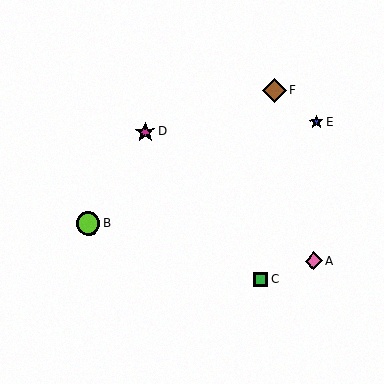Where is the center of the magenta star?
The center of the magenta star is at (145, 132).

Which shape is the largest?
The brown diamond (labeled F) is the largest.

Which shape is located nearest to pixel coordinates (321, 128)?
The blue star (labeled E) at (317, 122) is nearest to that location.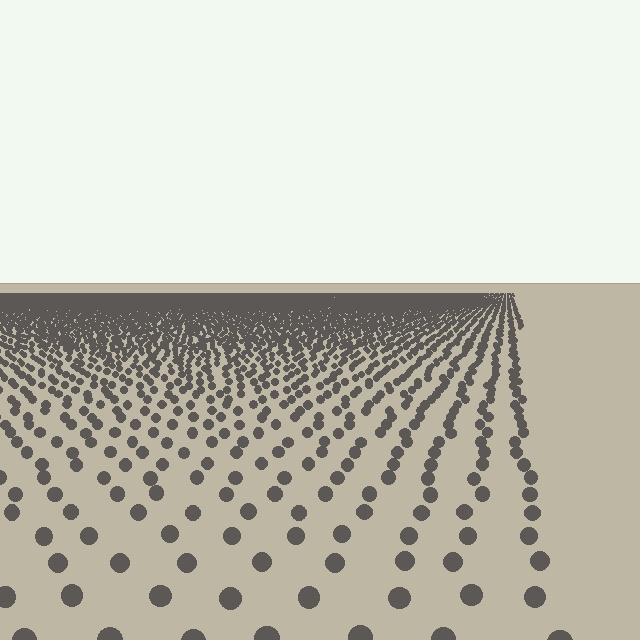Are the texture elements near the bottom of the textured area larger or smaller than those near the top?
Larger. Near the bottom, elements are closer to the viewer and appear at a bigger on-screen size.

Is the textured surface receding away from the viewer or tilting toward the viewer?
The surface is receding away from the viewer. Texture elements get smaller and denser toward the top.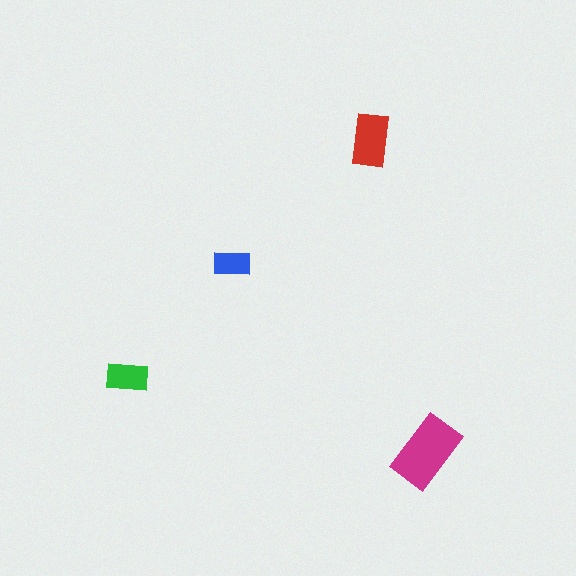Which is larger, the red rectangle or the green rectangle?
The red one.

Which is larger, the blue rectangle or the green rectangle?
The green one.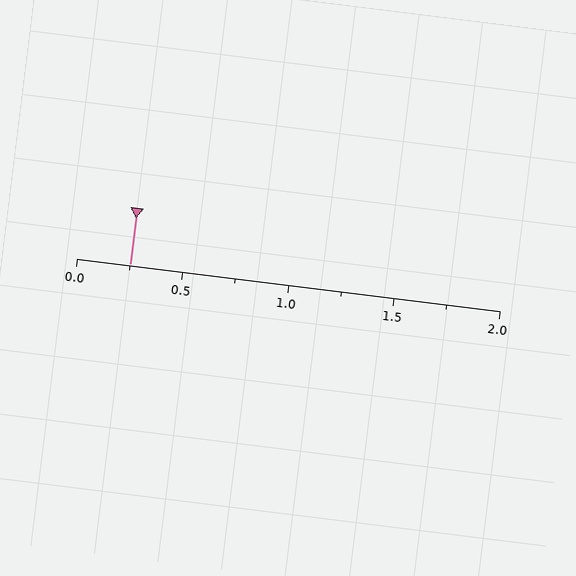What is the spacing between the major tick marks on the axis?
The major ticks are spaced 0.5 apart.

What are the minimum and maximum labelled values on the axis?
The axis runs from 0.0 to 2.0.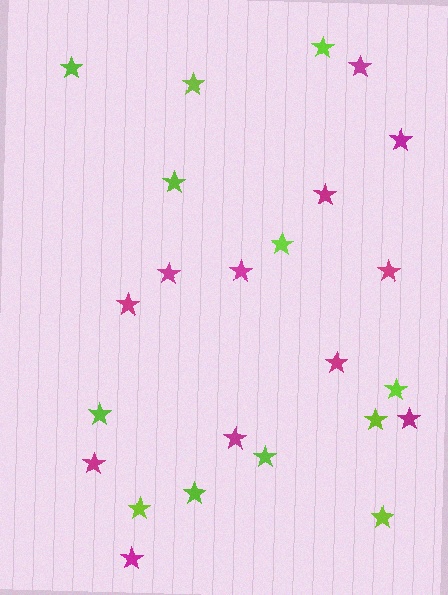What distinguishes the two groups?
There are 2 groups: one group of magenta stars (12) and one group of lime stars (12).